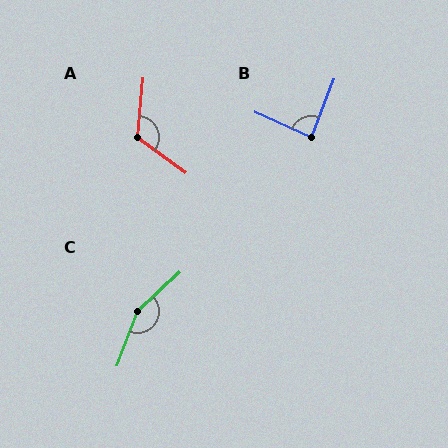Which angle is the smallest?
B, at approximately 87 degrees.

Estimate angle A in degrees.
Approximately 121 degrees.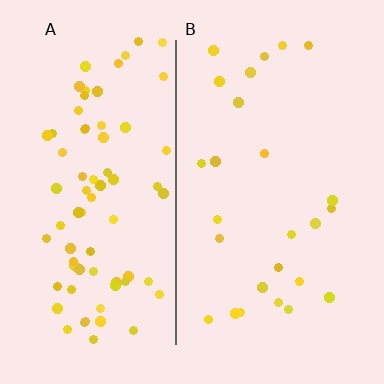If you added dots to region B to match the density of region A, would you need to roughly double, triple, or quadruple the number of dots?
Approximately triple.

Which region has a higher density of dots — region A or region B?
A (the left).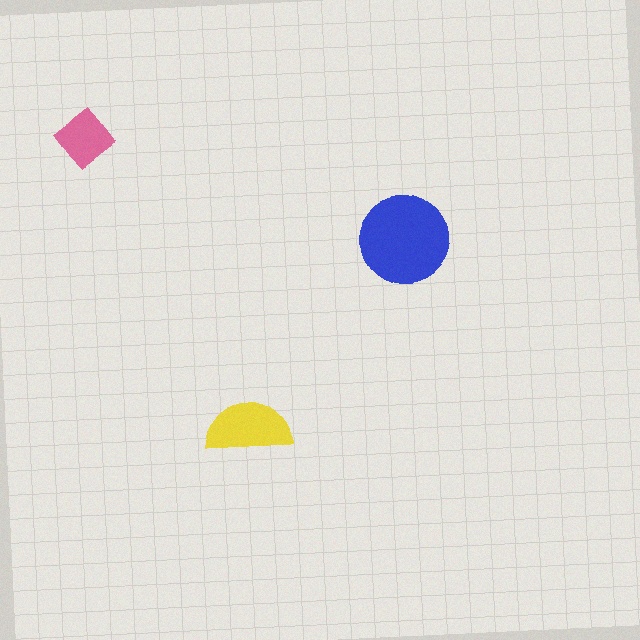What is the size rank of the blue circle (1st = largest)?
1st.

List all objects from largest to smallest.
The blue circle, the yellow semicircle, the pink diamond.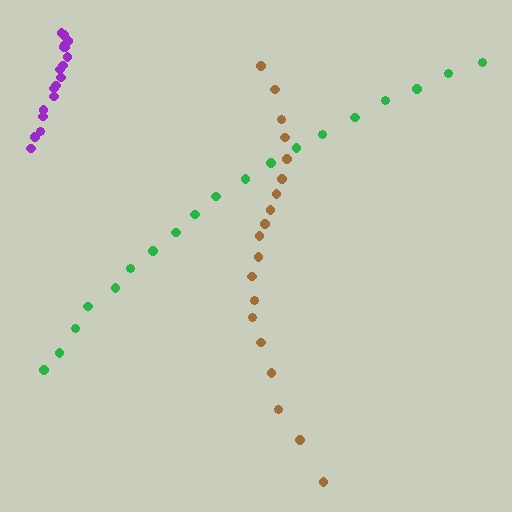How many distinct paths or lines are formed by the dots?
There are 3 distinct paths.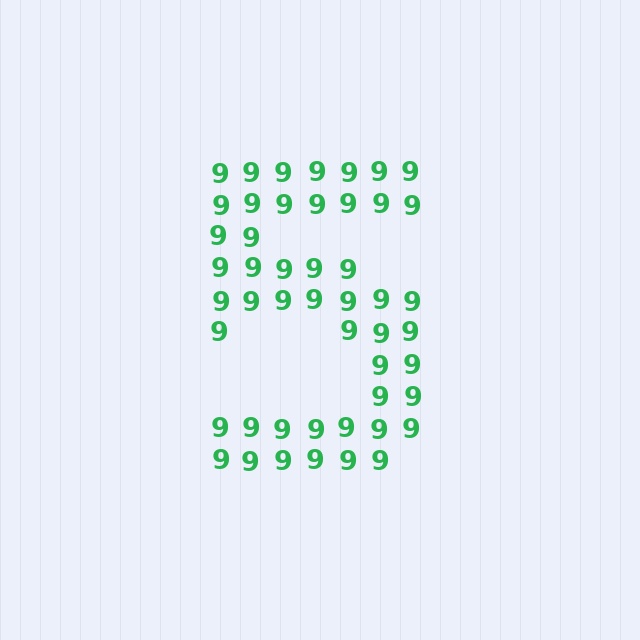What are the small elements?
The small elements are digit 9's.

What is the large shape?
The large shape is the digit 5.